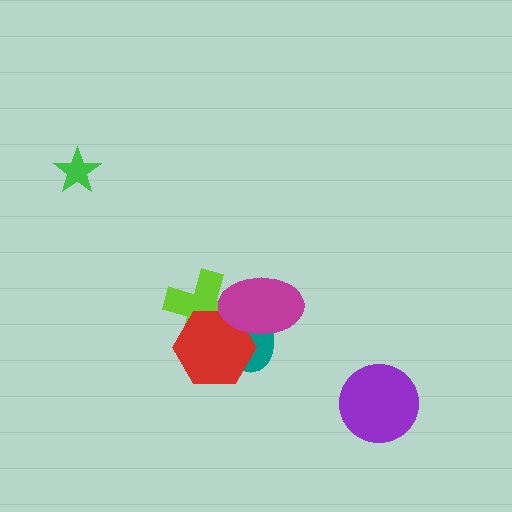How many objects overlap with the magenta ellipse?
3 objects overlap with the magenta ellipse.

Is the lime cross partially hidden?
Yes, it is partially covered by another shape.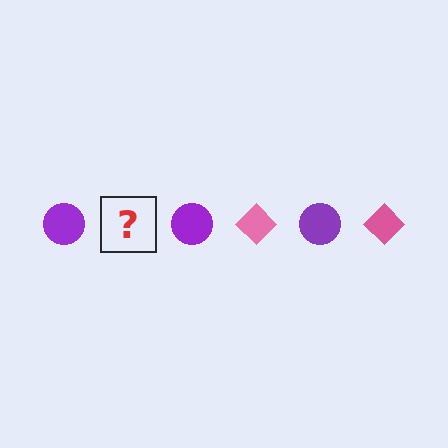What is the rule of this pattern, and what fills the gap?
The rule is that the pattern alternates between purple circle and pink diamond. The gap should be filled with a pink diamond.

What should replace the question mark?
The question mark should be replaced with a pink diamond.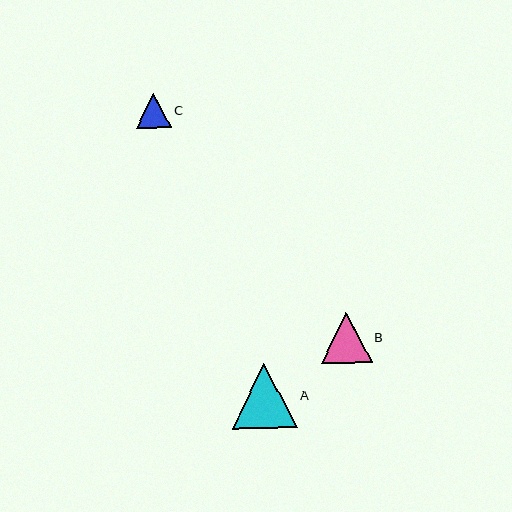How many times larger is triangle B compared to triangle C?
Triangle B is approximately 1.4 times the size of triangle C.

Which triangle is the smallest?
Triangle C is the smallest with a size of approximately 36 pixels.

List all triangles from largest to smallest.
From largest to smallest: A, B, C.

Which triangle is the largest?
Triangle A is the largest with a size of approximately 65 pixels.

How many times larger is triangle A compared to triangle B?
Triangle A is approximately 1.3 times the size of triangle B.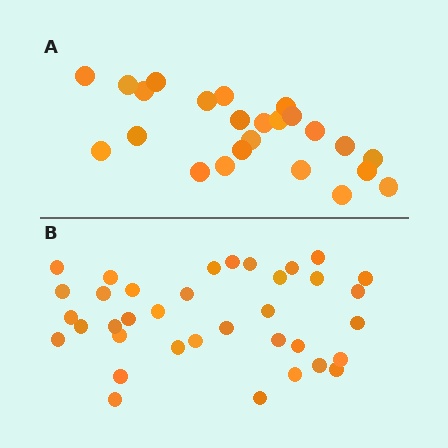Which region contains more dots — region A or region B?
Region B (the bottom region) has more dots.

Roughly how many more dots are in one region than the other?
Region B has roughly 12 or so more dots than region A.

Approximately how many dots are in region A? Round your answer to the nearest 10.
About 20 dots. (The exact count is 24, which rounds to 20.)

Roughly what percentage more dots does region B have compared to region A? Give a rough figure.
About 50% more.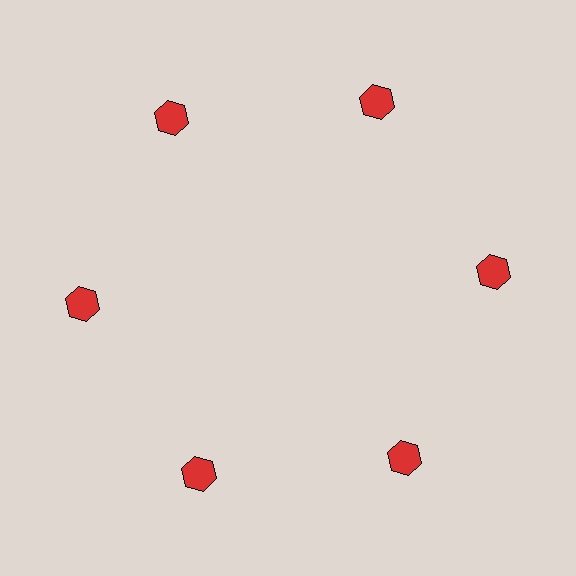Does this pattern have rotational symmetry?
Yes, this pattern has 6-fold rotational symmetry. It looks the same after rotating 60 degrees around the center.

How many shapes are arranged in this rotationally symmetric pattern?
There are 6 shapes, arranged in 6 groups of 1.